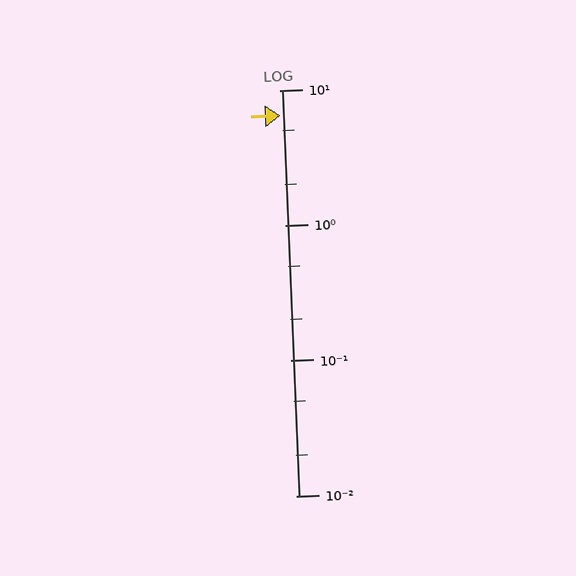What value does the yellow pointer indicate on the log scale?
The pointer indicates approximately 6.5.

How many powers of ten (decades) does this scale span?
The scale spans 3 decades, from 0.01 to 10.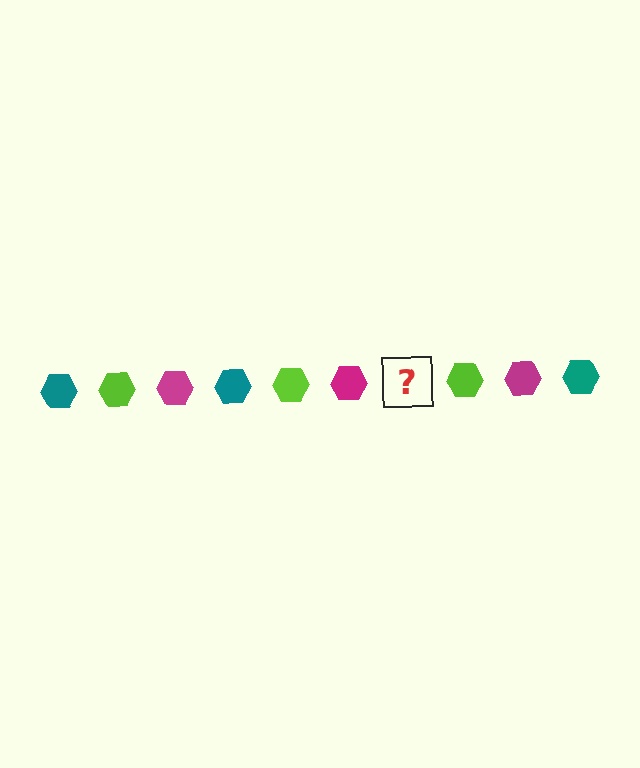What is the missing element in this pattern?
The missing element is a teal hexagon.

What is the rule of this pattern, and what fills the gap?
The rule is that the pattern cycles through teal, lime, magenta hexagons. The gap should be filled with a teal hexagon.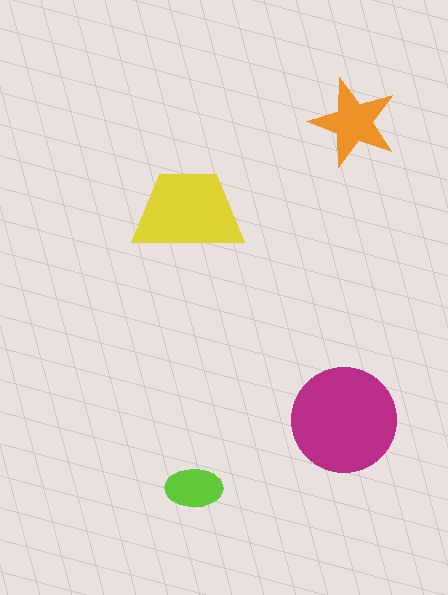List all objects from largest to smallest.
The magenta circle, the yellow trapezoid, the orange star, the lime ellipse.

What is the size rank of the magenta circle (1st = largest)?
1st.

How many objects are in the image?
There are 4 objects in the image.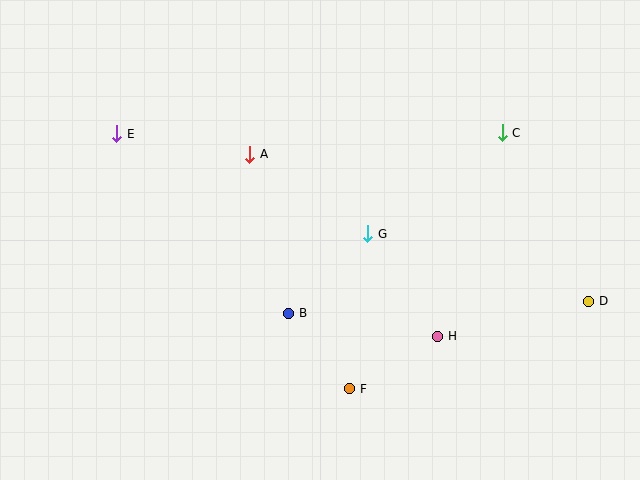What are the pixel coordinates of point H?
Point H is at (438, 336).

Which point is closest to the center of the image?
Point G at (368, 234) is closest to the center.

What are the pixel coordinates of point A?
Point A is at (250, 154).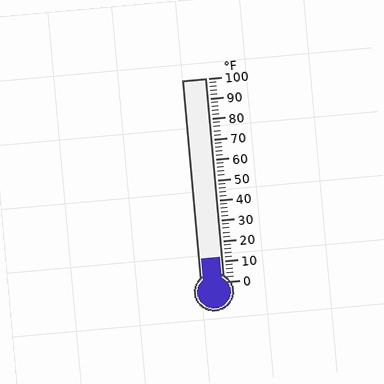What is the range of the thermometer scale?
The thermometer scale ranges from 0°F to 100°F.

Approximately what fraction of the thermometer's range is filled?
The thermometer is filled to approximately 10% of its range.